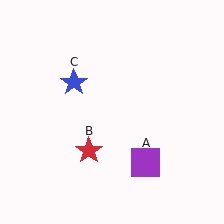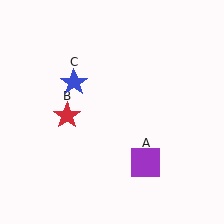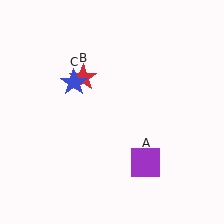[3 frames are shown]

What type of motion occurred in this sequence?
The red star (object B) rotated clockwise around the center of the scene.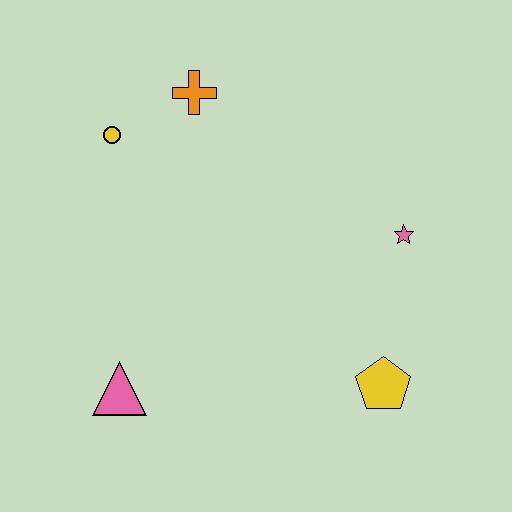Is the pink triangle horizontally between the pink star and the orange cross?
No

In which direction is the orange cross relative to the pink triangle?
The orange cross is above the pink triangle.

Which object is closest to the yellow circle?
The orange cross is closest to the yellow circle.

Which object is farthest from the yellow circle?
The yellow pentagon is farthest from the yellow circle.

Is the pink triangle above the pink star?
No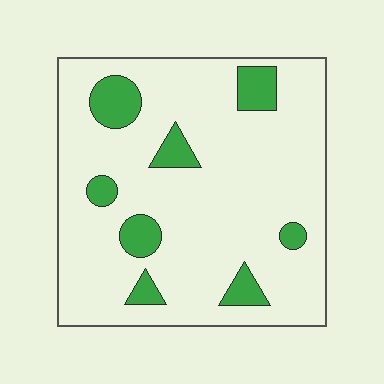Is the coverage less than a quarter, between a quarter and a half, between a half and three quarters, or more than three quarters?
Less than a quarter.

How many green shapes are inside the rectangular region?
8.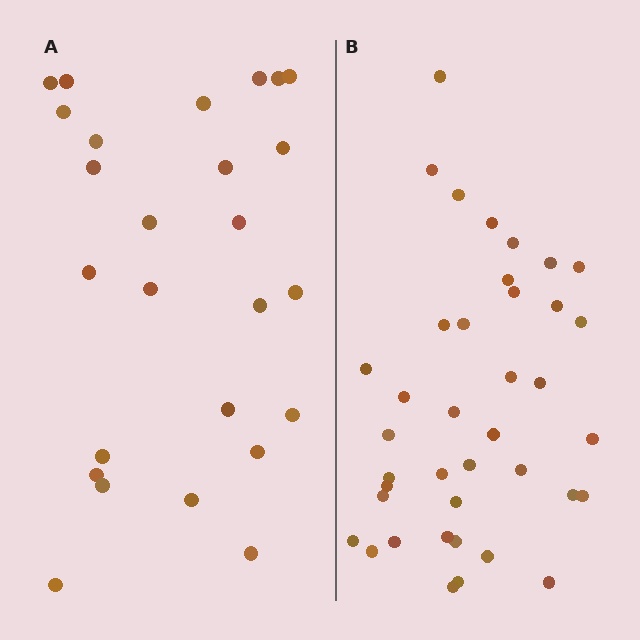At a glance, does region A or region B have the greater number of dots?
Region B (the right region) has more dots.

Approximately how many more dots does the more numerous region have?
Region B has approximately 15 more dots than region A.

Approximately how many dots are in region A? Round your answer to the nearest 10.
About 30 dots. (The exact count is 26, which rounds to 30.)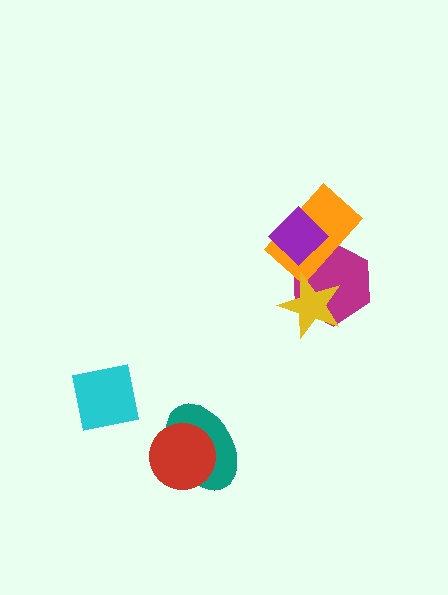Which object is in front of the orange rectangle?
The purple diamond is in front of the orange rectangle.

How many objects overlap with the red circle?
1 object overlaps with the red circle.